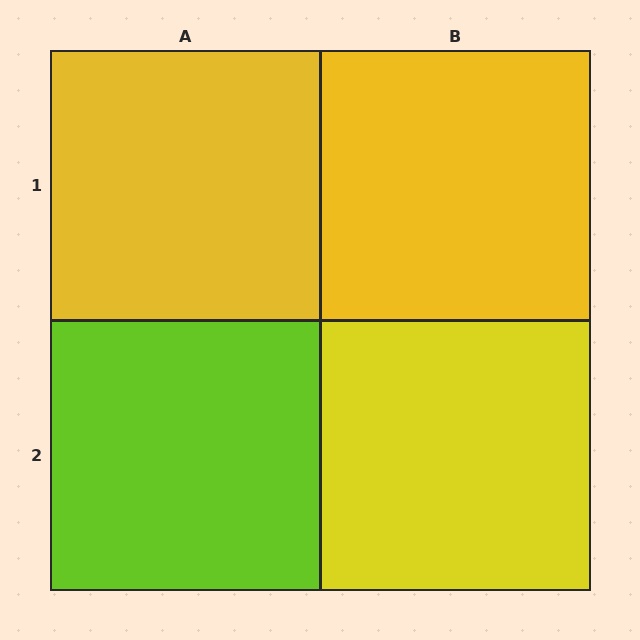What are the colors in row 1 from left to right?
Yellow, yellow.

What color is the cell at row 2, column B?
Yellow.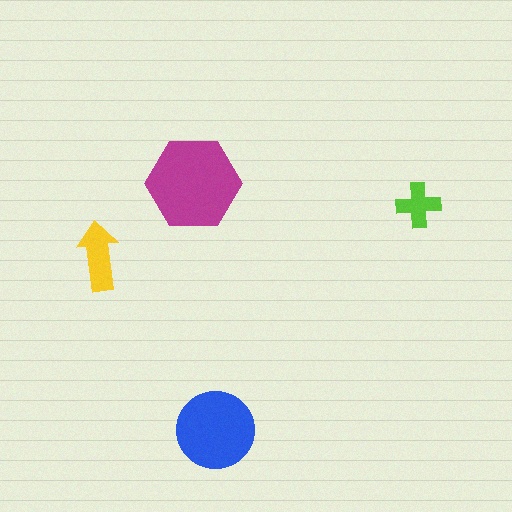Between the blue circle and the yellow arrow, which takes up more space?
The blue circle.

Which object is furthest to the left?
The yellow arrow is leftmost.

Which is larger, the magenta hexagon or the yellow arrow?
The magenta hexagon.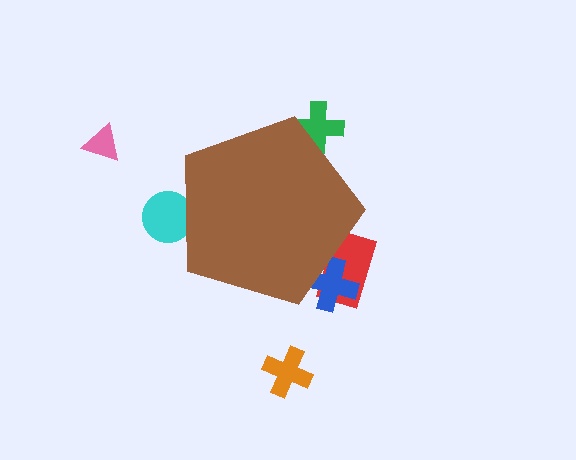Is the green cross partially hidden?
Yes, the green cross is partially hidden behind the brown pentagon.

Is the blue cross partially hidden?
Yes, the blue cross is partially hidden behind the brown pentagon.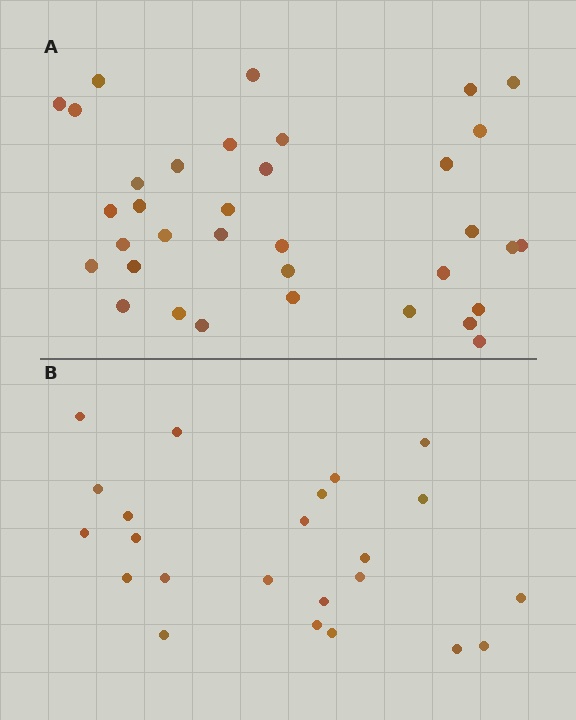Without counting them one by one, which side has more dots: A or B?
Region A (the top region) has more dots.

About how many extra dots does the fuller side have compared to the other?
Region A has roughly 12 or so more dots than region B.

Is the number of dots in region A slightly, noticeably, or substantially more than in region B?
Region A has substantially more. The ratio is roughly 1.5 to 1.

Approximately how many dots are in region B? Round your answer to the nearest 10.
About 20 dots. (The exact count is 23, which rounds to 20.)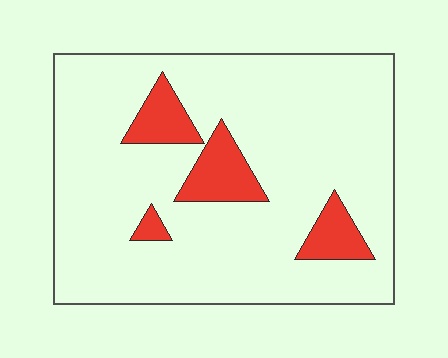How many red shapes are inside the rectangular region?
4.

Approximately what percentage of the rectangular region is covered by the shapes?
Approximately 15%.